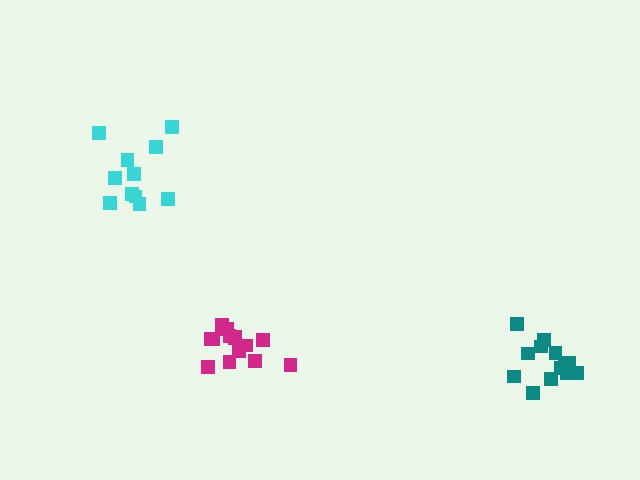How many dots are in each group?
Group 1: 13 dots, Group 2: 14 dots, Group 3: 11 dots (38 total).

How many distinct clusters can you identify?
There are 3 distinct clusters.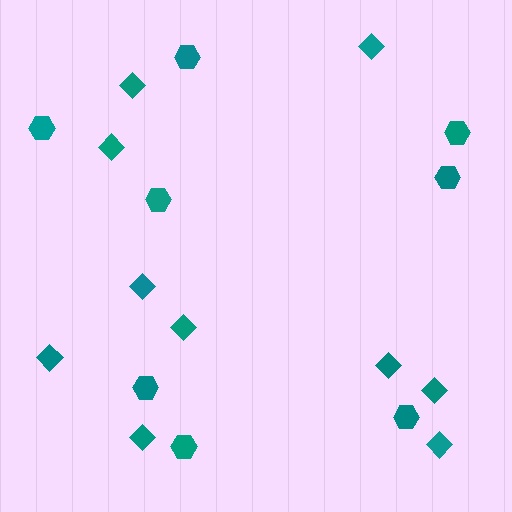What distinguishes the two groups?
There are 2 groups: one group of diamonds (10) and one group of hexagons (8).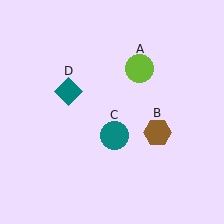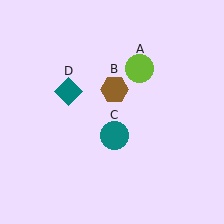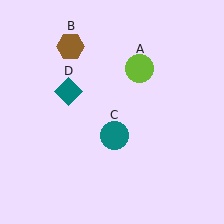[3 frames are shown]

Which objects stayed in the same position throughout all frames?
Lime circle (object A) and teal circle (object C) and teal diamond (object D) remained stationary.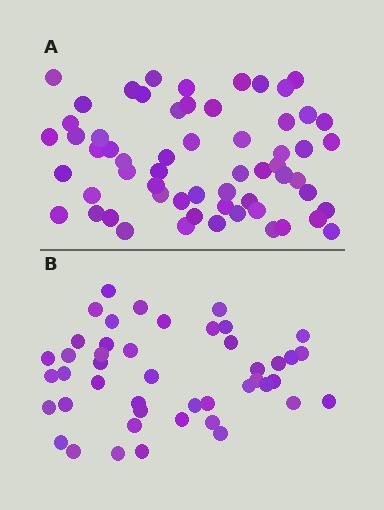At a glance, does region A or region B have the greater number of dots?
Region A (the top region) has more dots.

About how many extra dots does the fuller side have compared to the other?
Region A has approximately 15 more dots than region B.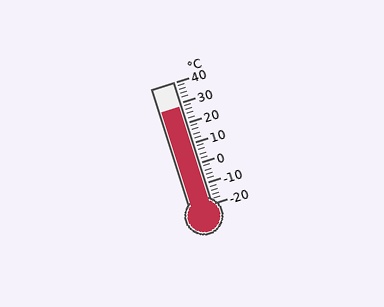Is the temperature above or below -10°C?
The temperature is above -10°C.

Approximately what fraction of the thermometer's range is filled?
The thermometer is filled to approximately 80% of its range.